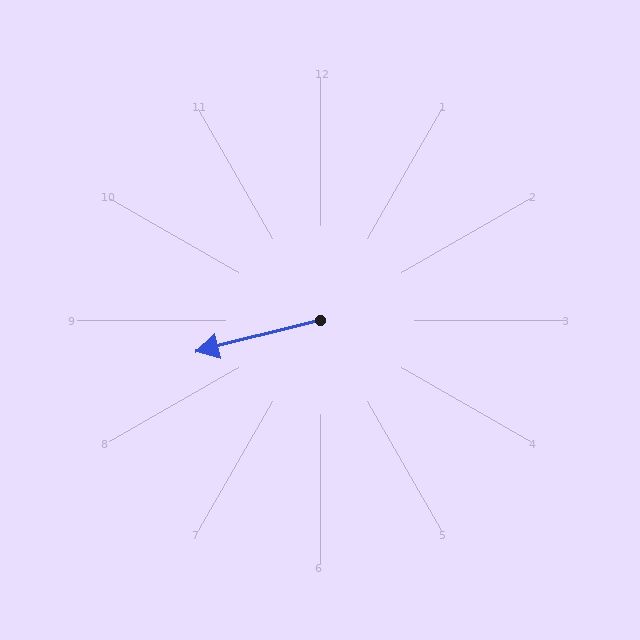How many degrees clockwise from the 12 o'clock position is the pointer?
Approximately 256 degrees.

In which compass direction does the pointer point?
West.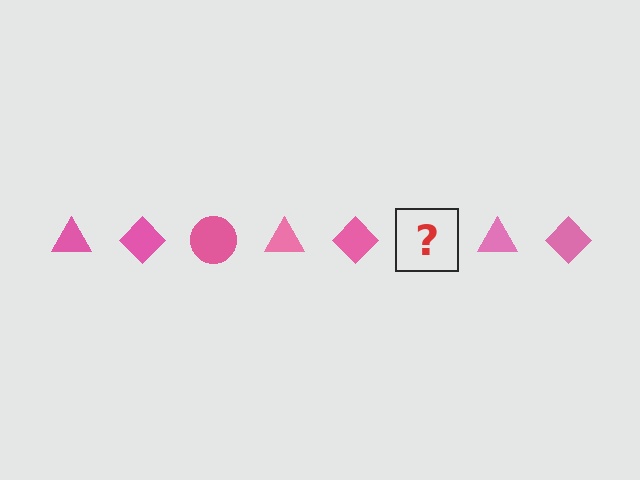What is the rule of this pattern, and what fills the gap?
The rule is that the pattern cycles through triangle, diamond, circle shapes in pink. The gap should be filled with a pink circle.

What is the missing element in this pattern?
The missing element is a pink circle.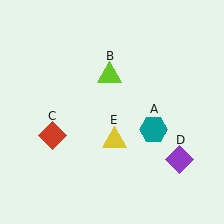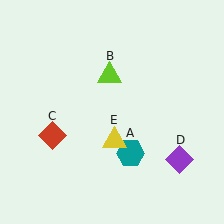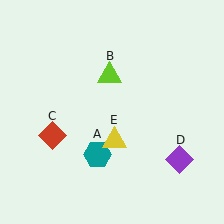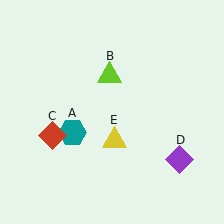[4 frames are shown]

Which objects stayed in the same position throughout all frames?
Lime triangle (object B) and red diamond (object C) and purple diamond (object D) and yellow triangle (object E) remained stationary.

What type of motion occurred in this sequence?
The teal hexagon (object A) rotated clockwise around the center of the scene.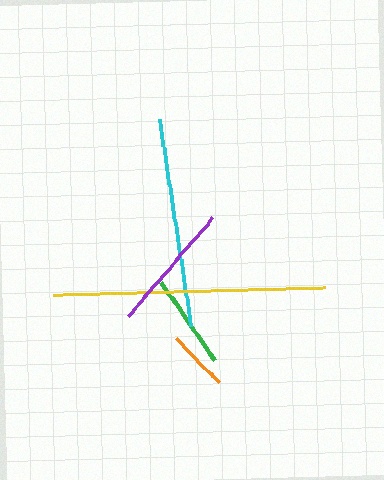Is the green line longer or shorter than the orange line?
The green line is longer than the orange line.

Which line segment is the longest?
The yellow line is the longest at approximately 272 pixels.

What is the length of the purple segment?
The purple segment is approximately 129 pixels long.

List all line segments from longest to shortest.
From longest to shortest: yellow, cyan, purple, green, orange.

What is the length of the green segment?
The green segment is approximately 96 pixels long.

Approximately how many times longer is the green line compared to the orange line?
The green line is approximately 1.5 times the length of the orange line.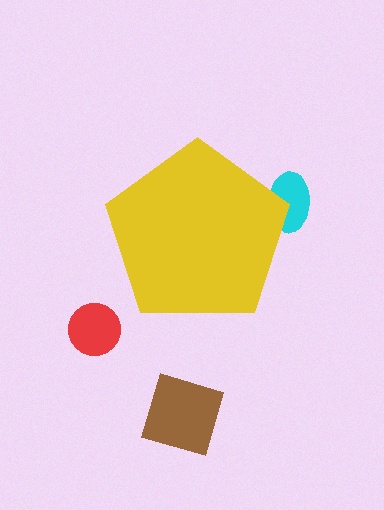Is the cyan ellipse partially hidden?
Yes, the cyan ellipse is partially hidden behind the yellow pentagon.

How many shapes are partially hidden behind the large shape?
1 shape is partially hidden.